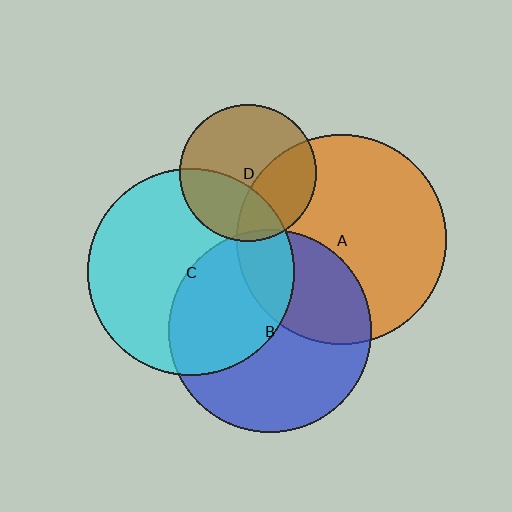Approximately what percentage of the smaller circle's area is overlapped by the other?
Approximately 40%.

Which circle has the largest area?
Circle A (orange).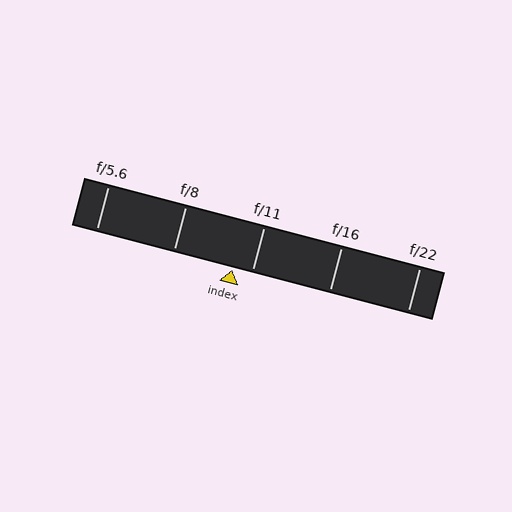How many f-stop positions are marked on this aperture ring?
There are 5 f-stop positions marked.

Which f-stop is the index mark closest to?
The index mark is closest to f/11.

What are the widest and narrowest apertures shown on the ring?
The widest aperture shown is f/5.6 and the narrowest is f/22.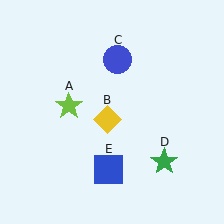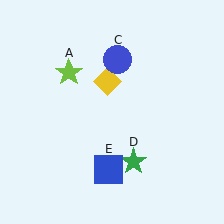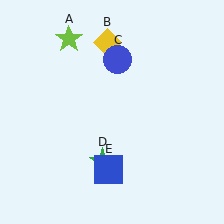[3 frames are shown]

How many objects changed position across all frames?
3 objects changed position: lime star (object A), yellow diamond (object B), green star (object D).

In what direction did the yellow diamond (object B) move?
The yellow diamond (object B) moved up.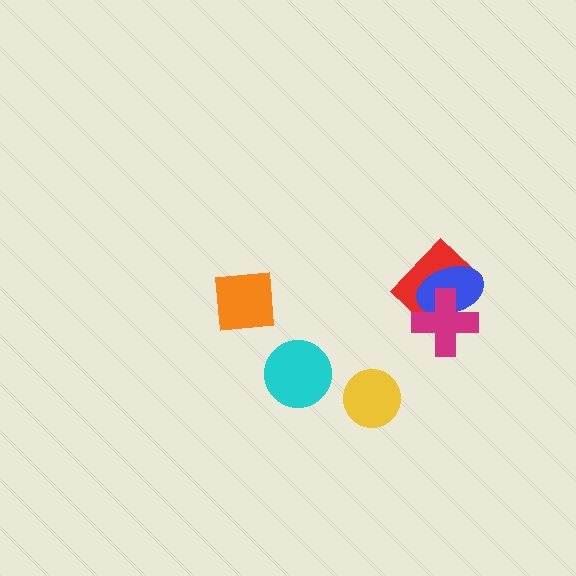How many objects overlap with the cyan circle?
0 objects overlap with the cyan circle.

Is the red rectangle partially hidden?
Yes, it is partially covered by another shape.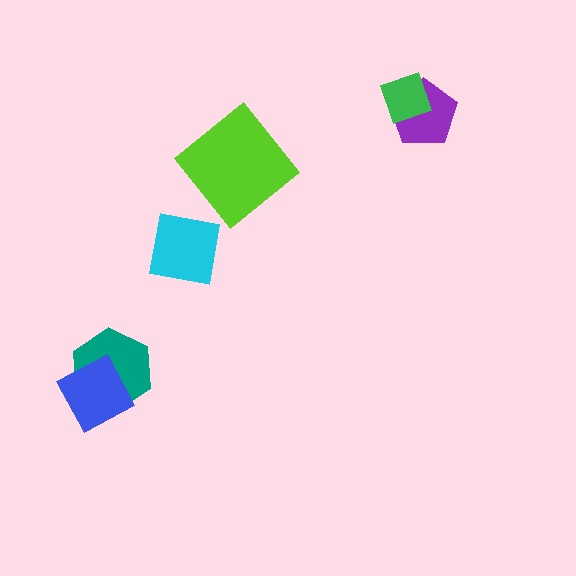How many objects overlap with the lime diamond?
0 objects overlap with the lime diamond.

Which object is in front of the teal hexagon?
The blue diamond is in front of the teal hexagon.